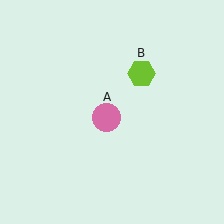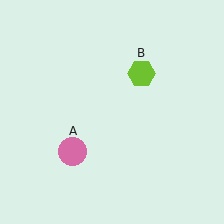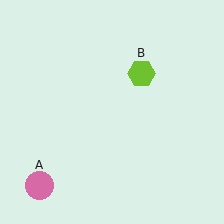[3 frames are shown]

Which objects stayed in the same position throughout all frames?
Lime hexagon (object B) remained stationary.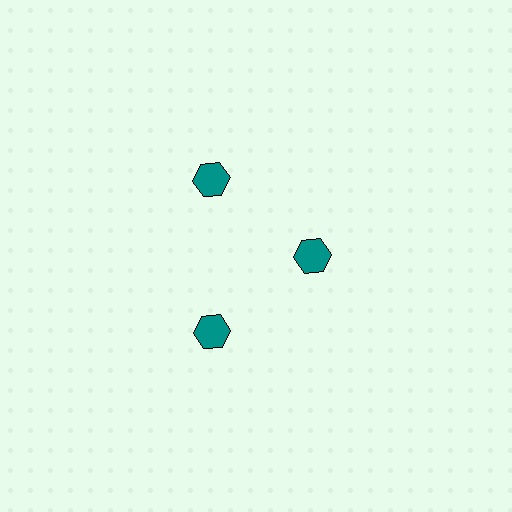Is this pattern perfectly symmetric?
No. The 3 teal hexagons are arranged in a ring, but one element near the 3 o'clock position is pulled inward toward the center, breaking the 3-fold rotational symmetry.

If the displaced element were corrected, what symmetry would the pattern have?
It would have 3-fold rotational symmetry — the pattern would map onto itself every 120 degrees.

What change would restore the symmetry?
The symmetry would be restored by moving it outward, back onto the ring so that all 3 hexagons sit at equal angles and equal distance from the center.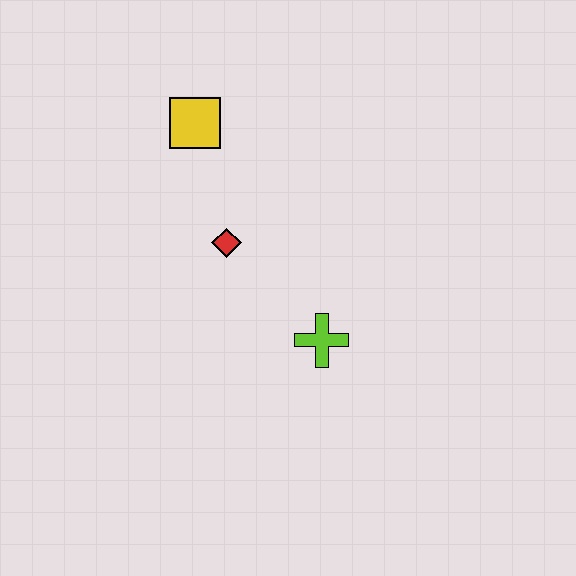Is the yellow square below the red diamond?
No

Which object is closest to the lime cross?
The red diamond is closest to the lime cross.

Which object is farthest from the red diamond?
The lime cross is farthest from the red diamond.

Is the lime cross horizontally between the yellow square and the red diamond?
No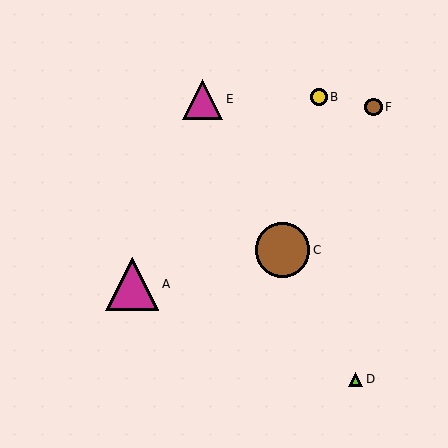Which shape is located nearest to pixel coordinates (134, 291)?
The magenta triangle (labeled A) at (132, 284) is nearest to that location.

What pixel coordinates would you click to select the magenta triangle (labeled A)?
Click at (132, 284) to select the magenta triangle A.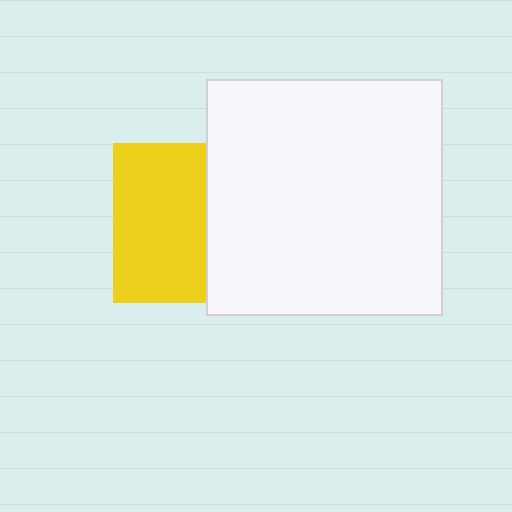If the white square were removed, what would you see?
You would see the complete yellow square.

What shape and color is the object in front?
The object in front is a white square.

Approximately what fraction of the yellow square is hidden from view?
Roughly 43% of the yellow square is hidden behind the white square.